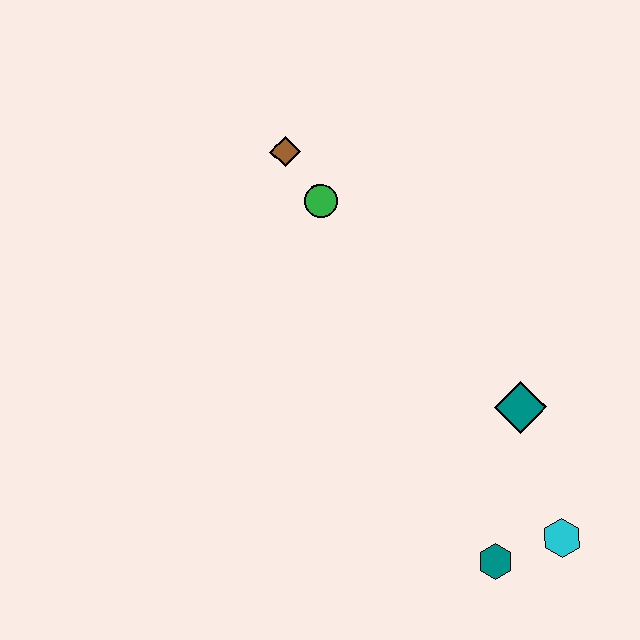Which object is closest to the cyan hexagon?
The teal hexagon is closest to the cyan hexagon.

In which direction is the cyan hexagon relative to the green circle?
The cyan hexagon is below the green circle.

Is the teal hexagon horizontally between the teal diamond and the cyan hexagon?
No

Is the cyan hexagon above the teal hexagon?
Yes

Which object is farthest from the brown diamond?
The cyan hexagon is farthest from the brown diamond.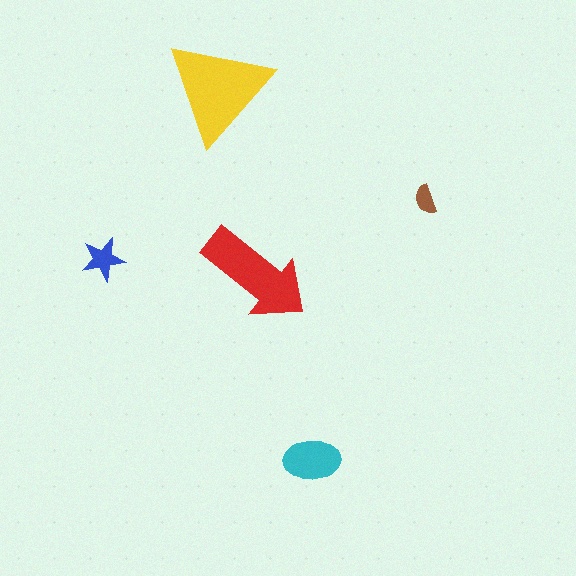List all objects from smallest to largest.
The brown semicircle, the blue star, the cyan ellipse, the red arrow, the yellow triangle.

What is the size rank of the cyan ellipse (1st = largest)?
3rd.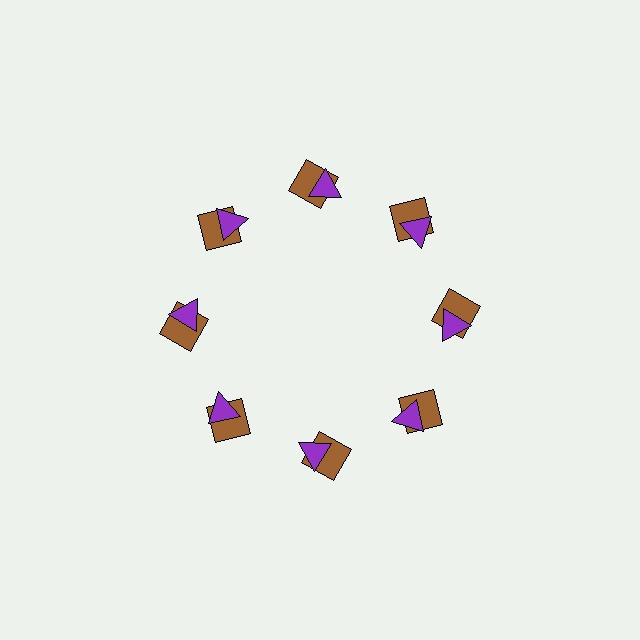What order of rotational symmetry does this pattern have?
This pattern has 8-fold rotational symmetry.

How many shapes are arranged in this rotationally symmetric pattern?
There are 16 shapes, arranged in 8 groups of 2.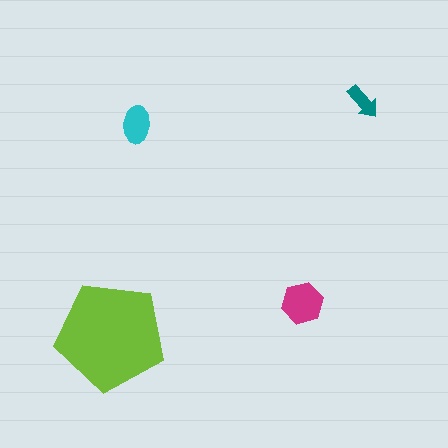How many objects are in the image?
There are 4 objects in the image.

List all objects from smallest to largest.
The teal arrow, the cyan ellipse, the magenta hexagon, the lime pentagon.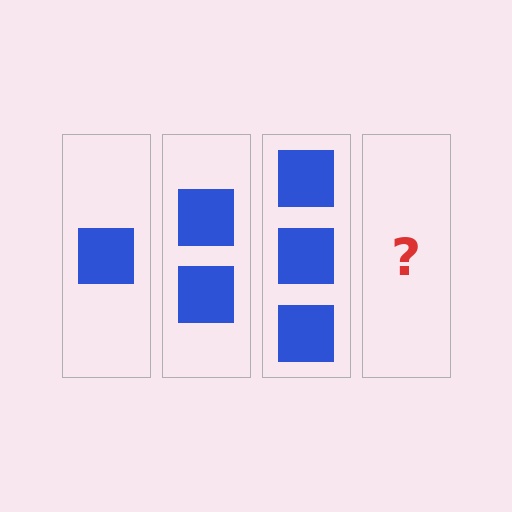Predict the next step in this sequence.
The next step is 4 squares.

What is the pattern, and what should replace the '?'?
The pattern is that each step adds one more square. The '?' should be 4 squares.